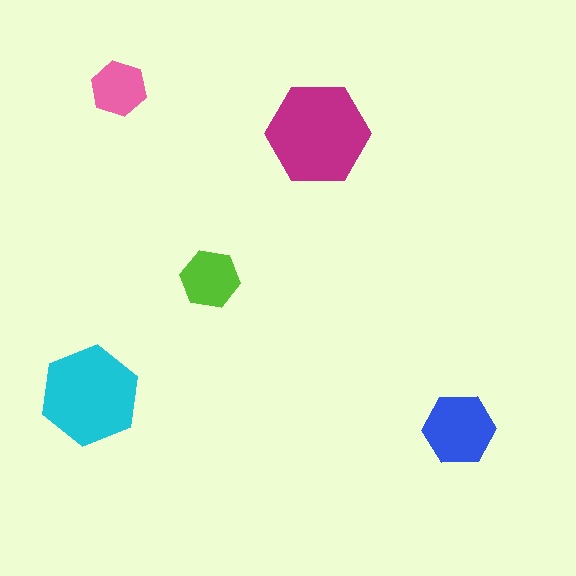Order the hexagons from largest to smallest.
the magenta one, the cyan one, the blue one, the lime one, the pink one.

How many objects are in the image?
There are 5 objects in the image.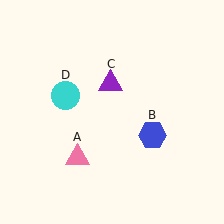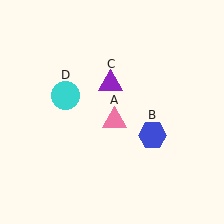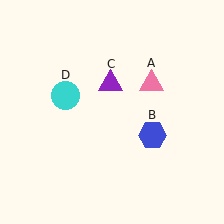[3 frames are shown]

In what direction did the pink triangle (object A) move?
The pink triangle (object A) moved up and to the right.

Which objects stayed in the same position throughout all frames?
Blue hexagon (object B) and purple triangle (object C) and cyan circle (object D) remained stationary.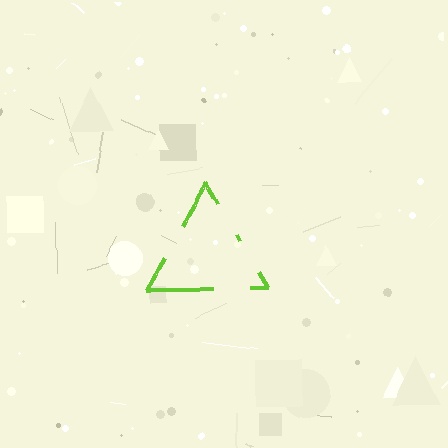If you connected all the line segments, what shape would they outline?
They would outline a triangle.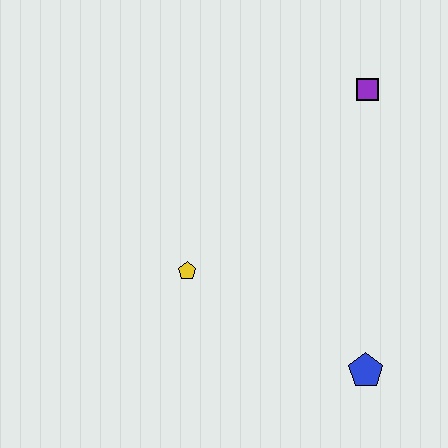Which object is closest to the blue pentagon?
The yellow pentagon is closest to the blue pentagon.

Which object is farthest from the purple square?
The blue pentagon is farthest from the purple square.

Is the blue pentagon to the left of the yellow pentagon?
No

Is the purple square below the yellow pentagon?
No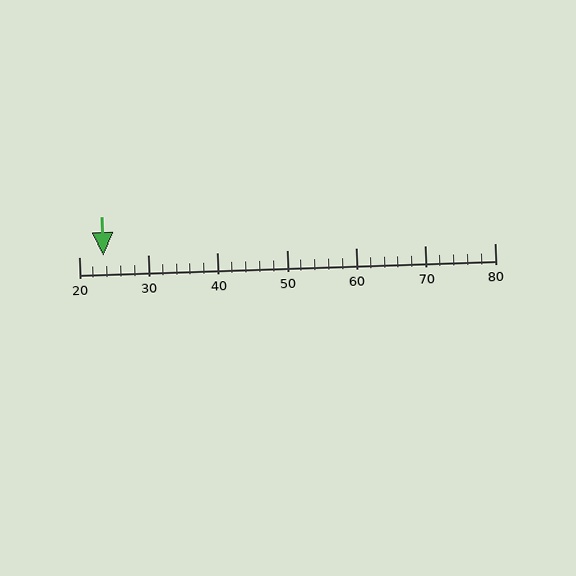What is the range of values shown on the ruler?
The ruler shows values from 20 to 80.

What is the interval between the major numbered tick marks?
The major tick marks are spaced 10 units apart.